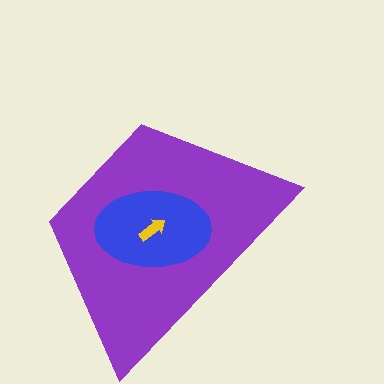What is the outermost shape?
The purple trapezoid.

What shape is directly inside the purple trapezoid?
The blue ellipse.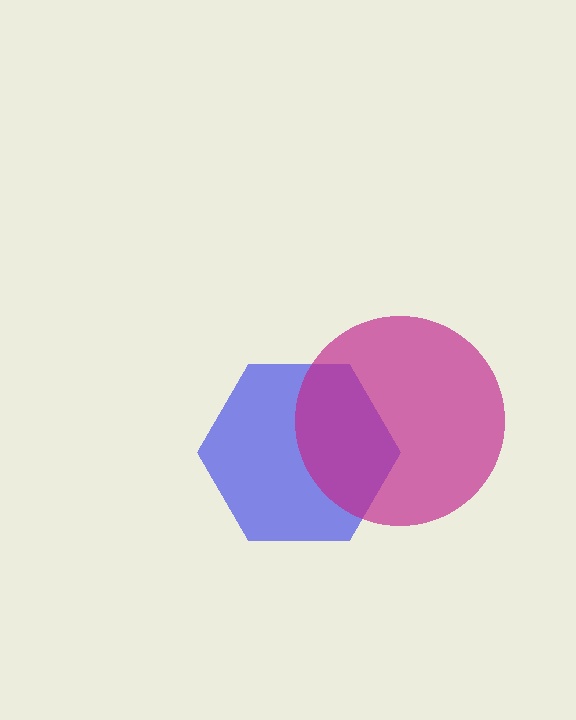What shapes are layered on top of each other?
The layered shapes are: a blue hexagon, a magenta circle.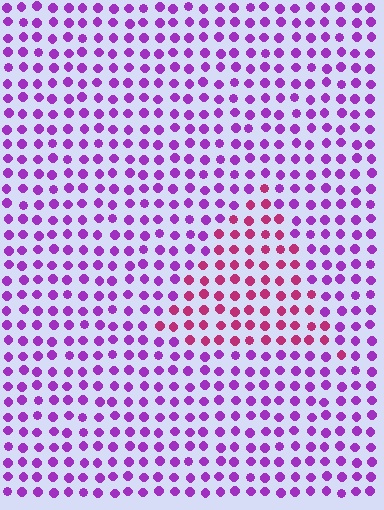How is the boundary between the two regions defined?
The boundary is defined purely by a slight shift in hue (about 43 degrees). Spacing, size, and orientation are identical on both sides.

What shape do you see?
I see a triangle.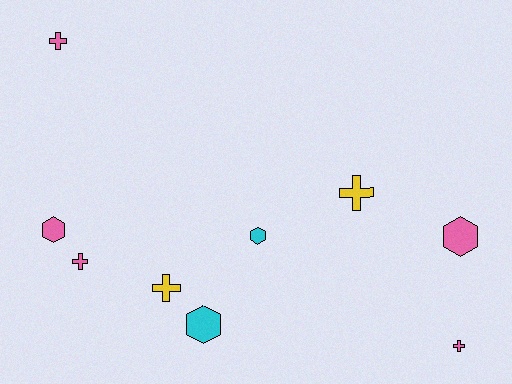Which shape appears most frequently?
Cross, with 5 objects.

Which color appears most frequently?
Pink, with 5 objects.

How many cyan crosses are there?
There are no cyan crosses.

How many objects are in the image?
There are 9 objects.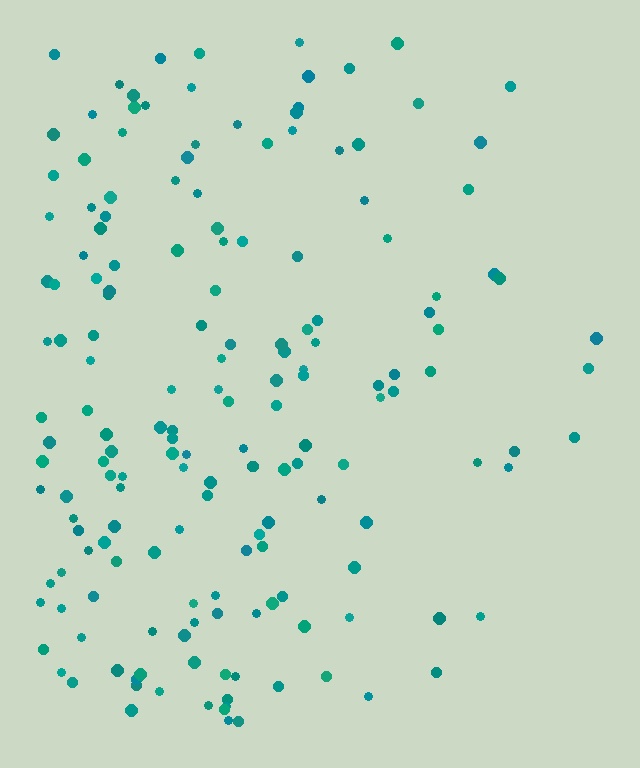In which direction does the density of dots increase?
From right to left, with the left side densest.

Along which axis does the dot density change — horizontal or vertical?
Horizontal.